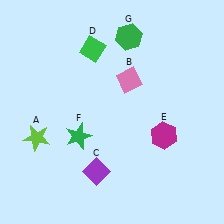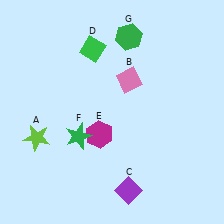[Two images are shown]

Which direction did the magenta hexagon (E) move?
The magenta hexagon (E) moved left.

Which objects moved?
The objects that moved are: the purple diamond (C), the magenta hexagon (E).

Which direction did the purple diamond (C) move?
The purple diamond (C) moved right.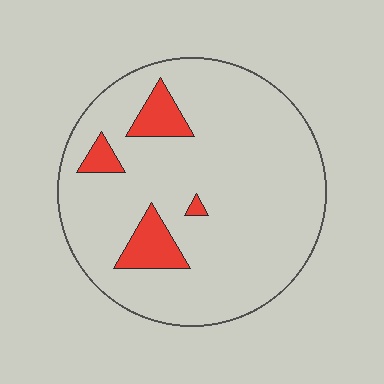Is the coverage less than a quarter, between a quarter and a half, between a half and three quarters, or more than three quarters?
Less than a quarter.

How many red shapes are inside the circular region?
4.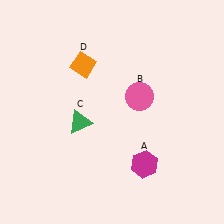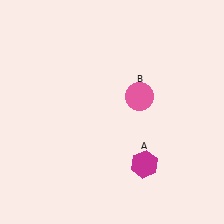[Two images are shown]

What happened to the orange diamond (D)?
The orange diamond (D) was removed in Image 2. It was in the top-left area of Image 1.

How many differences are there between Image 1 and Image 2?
There are 2 differences between the two images.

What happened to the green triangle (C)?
The green triangle (C) was removed in Image 2. It was in the bottom-left area of Image 1.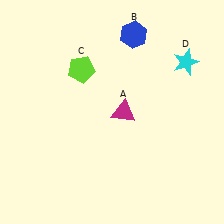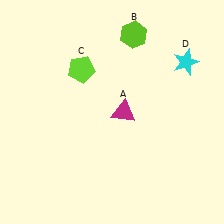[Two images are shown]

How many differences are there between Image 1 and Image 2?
There is 1 difference between the two images.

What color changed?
The hexagon (B) changed from blue in Image 1 to lime in Image 2.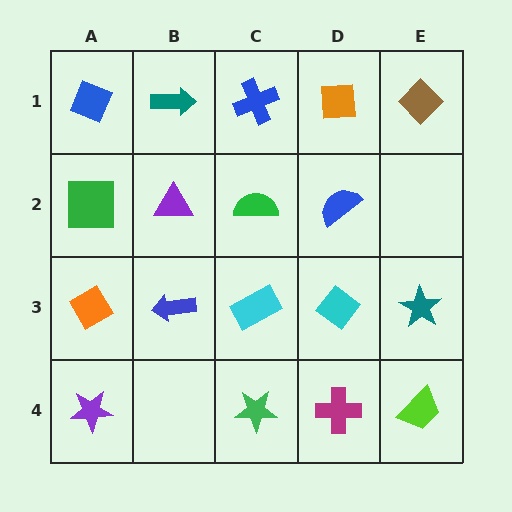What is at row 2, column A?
A green square.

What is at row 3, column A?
An orange diamond.